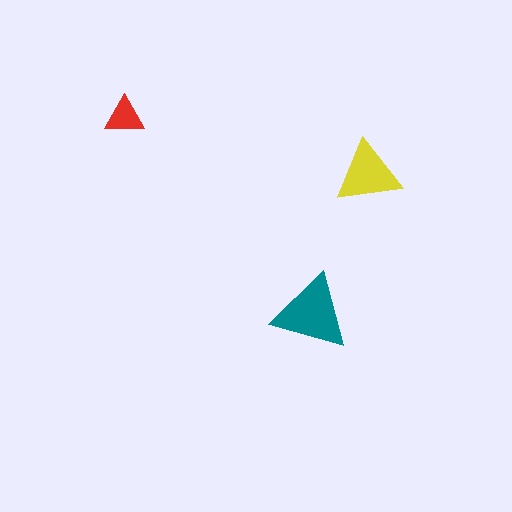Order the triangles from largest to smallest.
the teal one, the yellow one, the red one.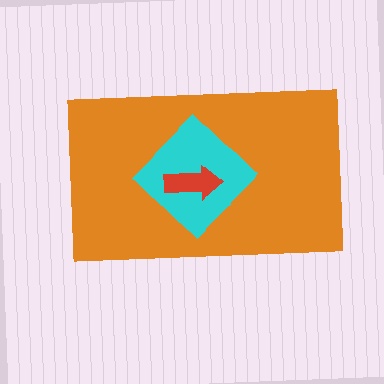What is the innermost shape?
The red arrow.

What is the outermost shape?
The orange rectangle.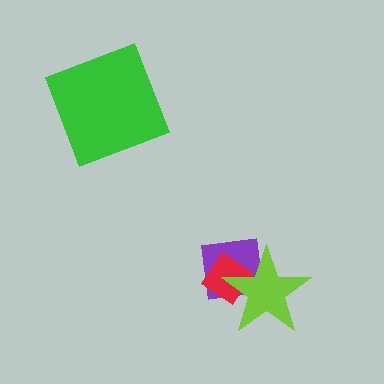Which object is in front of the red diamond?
The lime star is in front of the red diamond.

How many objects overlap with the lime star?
2 objects overlap with the lime star.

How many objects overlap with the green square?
0 objects overlap with the green square.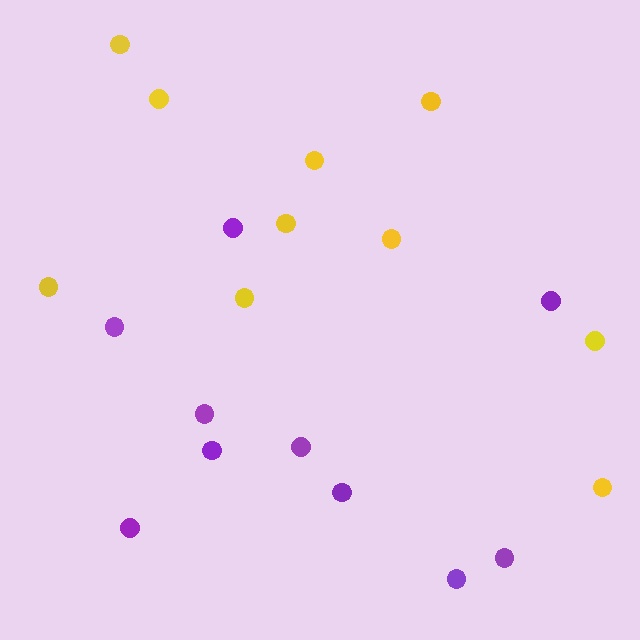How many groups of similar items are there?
There are 2 groups: one group of yellow circles (10) and one group of purple circles (10).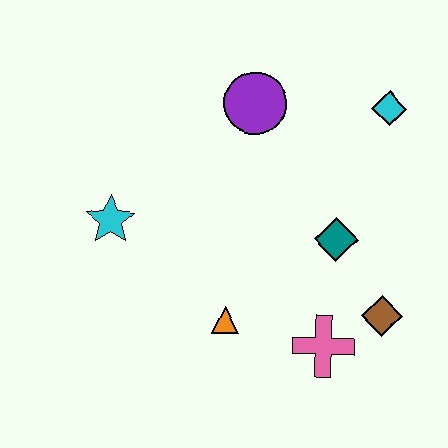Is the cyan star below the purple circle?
Yes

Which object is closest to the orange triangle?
The pink cross is closest to the orange triangle.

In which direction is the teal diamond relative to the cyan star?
The teal diamond is to the right of the cyan star.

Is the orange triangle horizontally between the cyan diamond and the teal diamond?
No